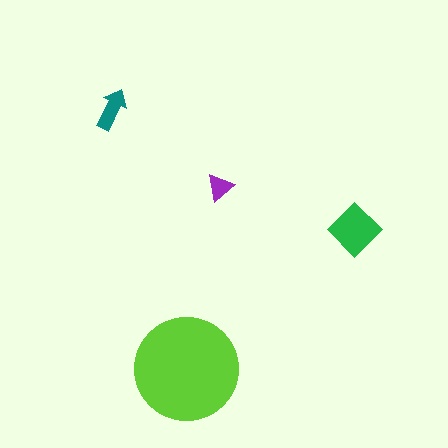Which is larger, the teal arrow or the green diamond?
The green diamond.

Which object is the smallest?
The purple triangle.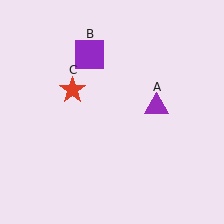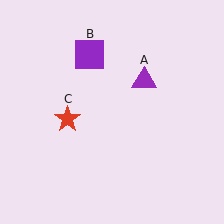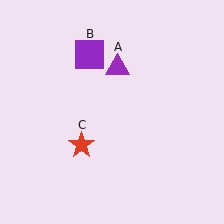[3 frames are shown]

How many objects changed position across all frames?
2 objects changed position: purple triangle (object A), red star (object C).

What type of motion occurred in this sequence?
The purple triangle (object A), red star (object C) rotated counterclockwise around the center of the scene.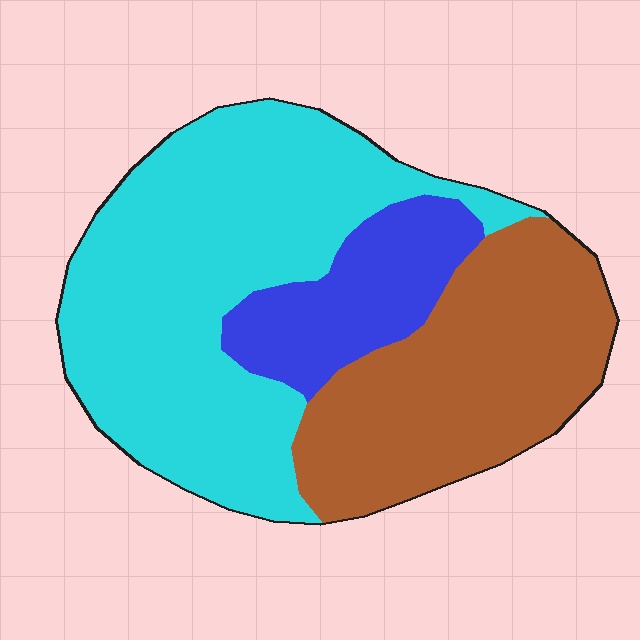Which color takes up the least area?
Blue, at roughly 15%.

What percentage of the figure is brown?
Brown takes up about one third (1/3) of the figure.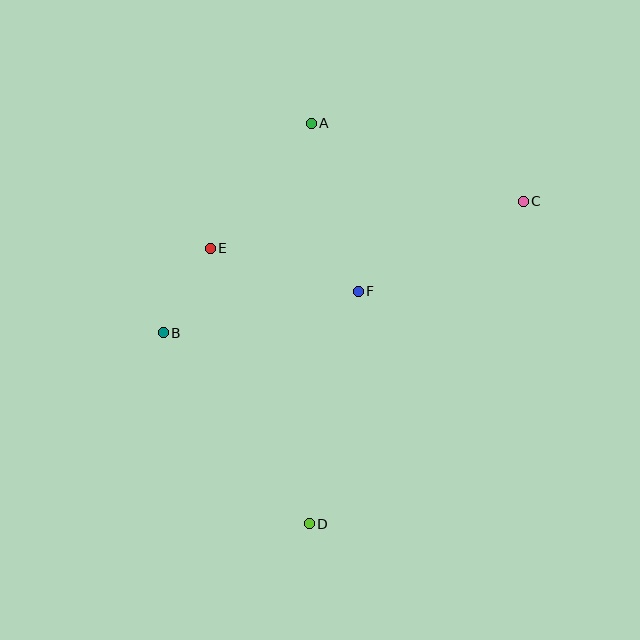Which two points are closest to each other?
Points B and E are closest to each other.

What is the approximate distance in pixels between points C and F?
The distance between C and F is approximately 188 pixels.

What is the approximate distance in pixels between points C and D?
The distance between C and D is approximately 387 pixels.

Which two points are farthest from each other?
Points A and D are farthest from each other.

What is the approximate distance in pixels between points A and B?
The distance between A and B is approximately 256 pixels.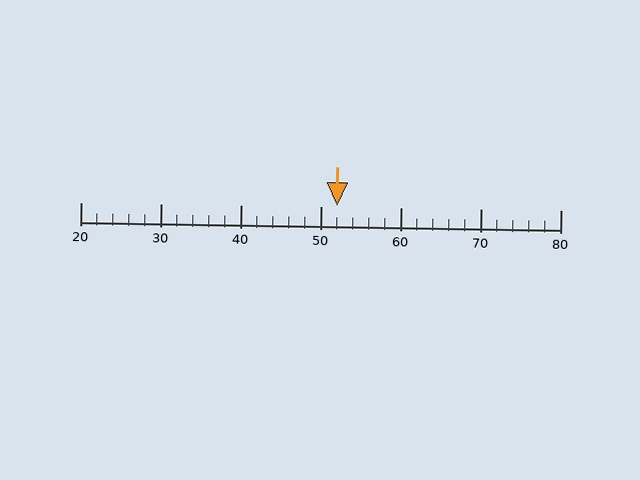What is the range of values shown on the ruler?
The ruler shows values from 20 to 80.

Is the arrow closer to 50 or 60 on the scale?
The arrow is closer to 50.